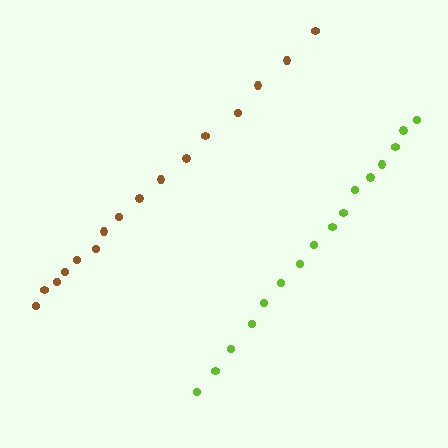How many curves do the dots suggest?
There are 2 distinct paths.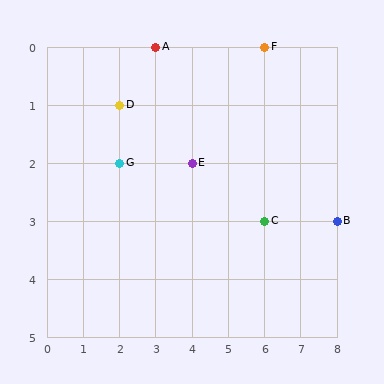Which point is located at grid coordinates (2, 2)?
Point G is at (2, 2).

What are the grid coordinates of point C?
Point C is at grid coordinates (6, 3).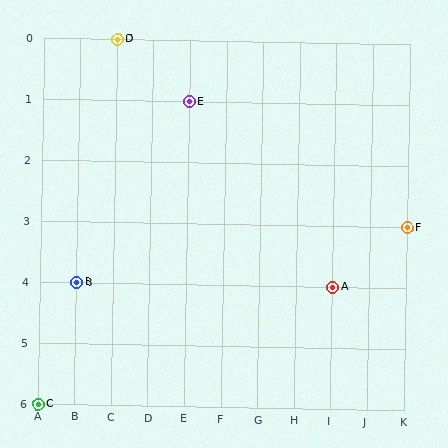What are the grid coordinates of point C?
Point C is at grid coordinates (A, 6).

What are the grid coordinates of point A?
Point A is at grid coordinates (I, 4).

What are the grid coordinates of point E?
Point E is at grid coordinates (E, 1).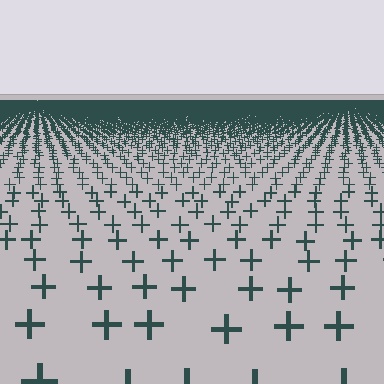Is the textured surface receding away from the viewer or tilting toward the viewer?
The surface is receding away from the viewer. Texture elements get smaller and denser toward the top.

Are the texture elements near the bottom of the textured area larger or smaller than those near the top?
Larger. Near the bottom, elements are closer to the viewer and appear at a bigger on-screen size.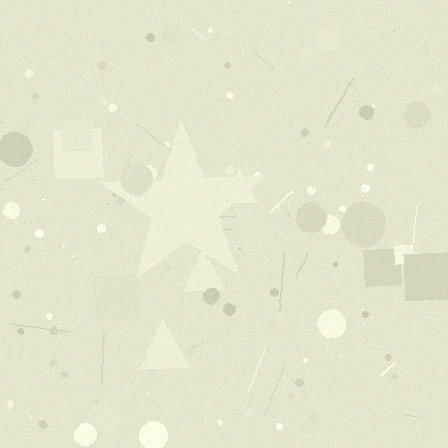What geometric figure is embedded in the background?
A star is embedded in the background.